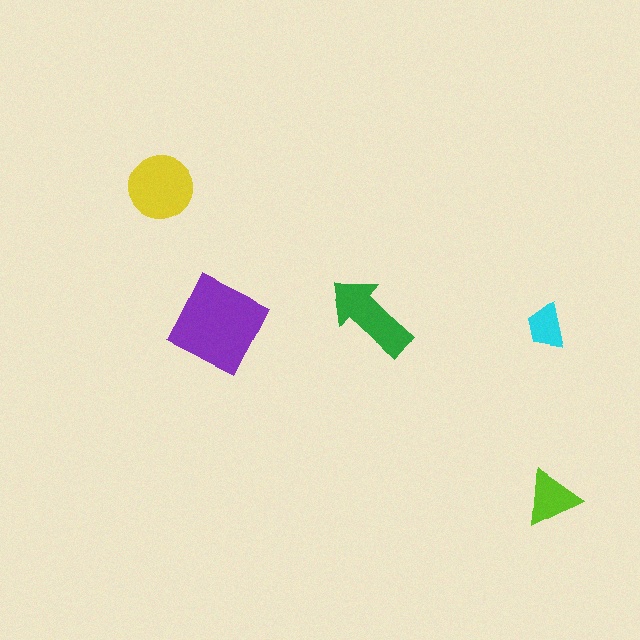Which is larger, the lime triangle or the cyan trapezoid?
The lime triangle.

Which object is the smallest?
The cyan trapezoid.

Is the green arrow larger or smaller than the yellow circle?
Smaller.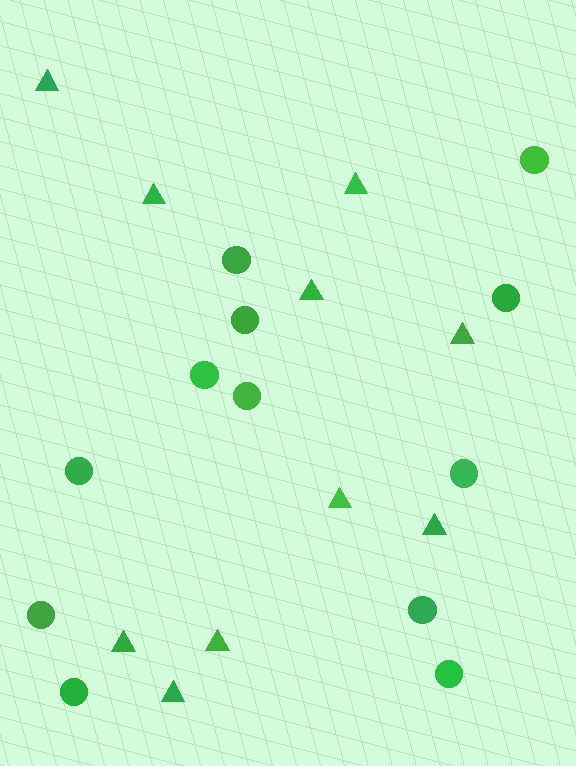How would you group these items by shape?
There are 2 groups: one group of triangles (10) and one group of circles (12).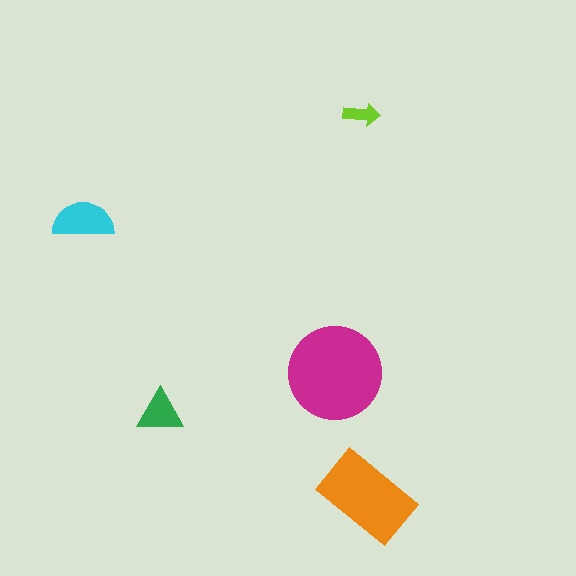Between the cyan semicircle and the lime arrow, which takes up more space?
The cyan semicircle.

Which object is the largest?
The magenta circle.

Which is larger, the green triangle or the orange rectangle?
The orange rectangle.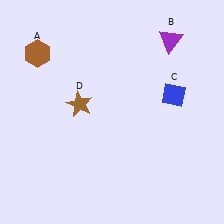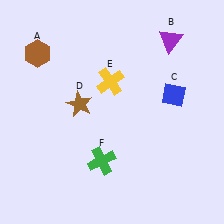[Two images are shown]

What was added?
A yellow cross (E), a green cross (F) were added in Image 2.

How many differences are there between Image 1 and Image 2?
There are 2 differences between the two images.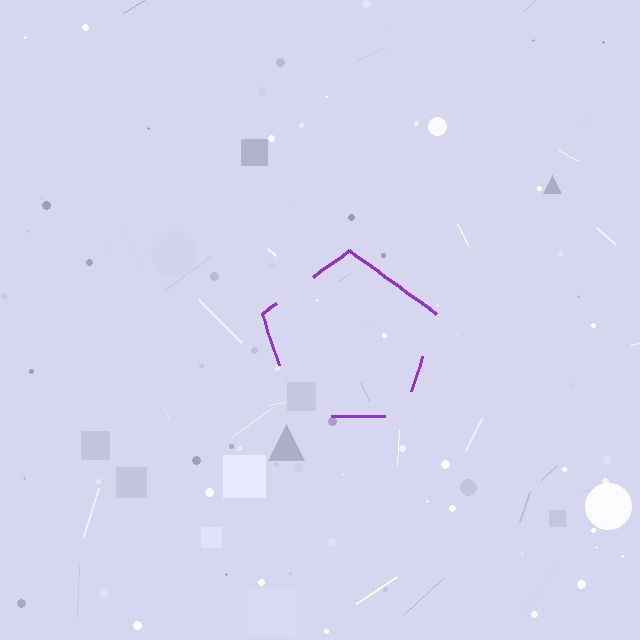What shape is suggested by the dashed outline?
The dashed outline suggests a pentagon.